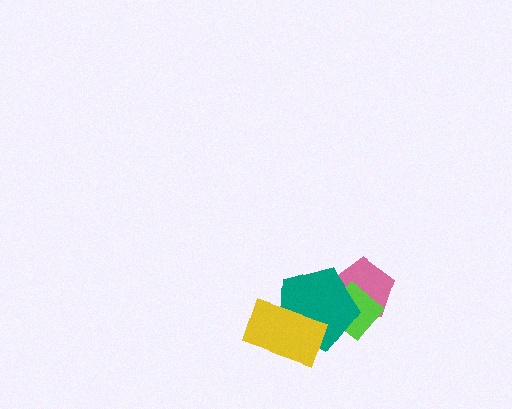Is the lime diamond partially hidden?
Yes, it is partially covered by another shape.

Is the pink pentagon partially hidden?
Yes, it is partially covered by another shape.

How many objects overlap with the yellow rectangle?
1 object overlaps with the yellow rectangle.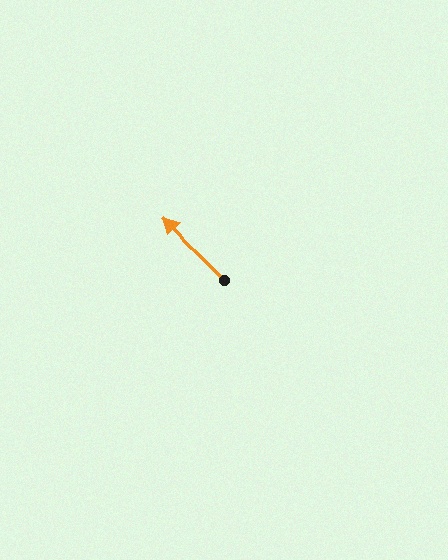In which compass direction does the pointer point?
Northwest.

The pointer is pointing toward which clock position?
Roughly 10 o'clock.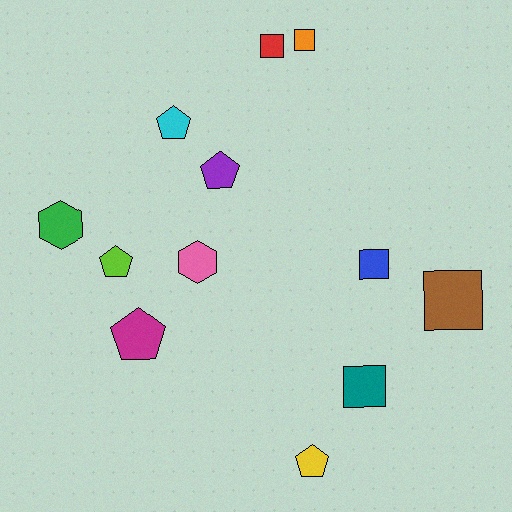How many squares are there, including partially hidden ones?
There are 5 squares.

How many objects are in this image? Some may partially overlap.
There are 12 objects.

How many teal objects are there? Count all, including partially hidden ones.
There is 1 teal object.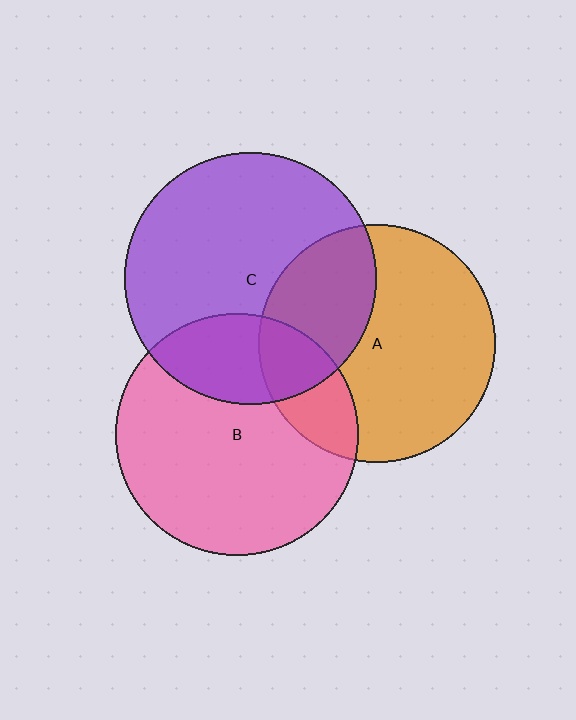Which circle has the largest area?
Circle C (purple).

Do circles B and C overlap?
Yes.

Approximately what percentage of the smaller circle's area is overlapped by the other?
Approximately 25%.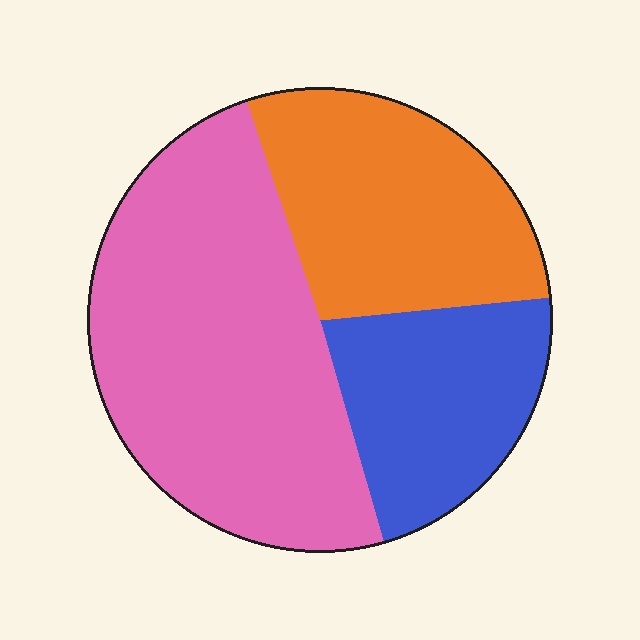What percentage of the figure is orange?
Orange takes up about one quarter (1/4) of the figure.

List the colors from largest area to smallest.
From largest to smallest: pink, orange, blue.